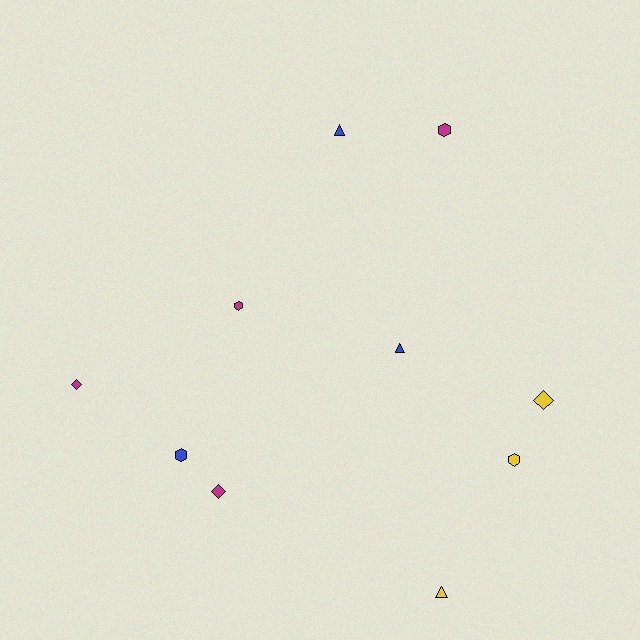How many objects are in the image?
There are 10 objects.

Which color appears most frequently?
Magenta, with 4 objects.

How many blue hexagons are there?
There is 1 blue hexagon.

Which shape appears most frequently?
Hexagon, with 4 objects.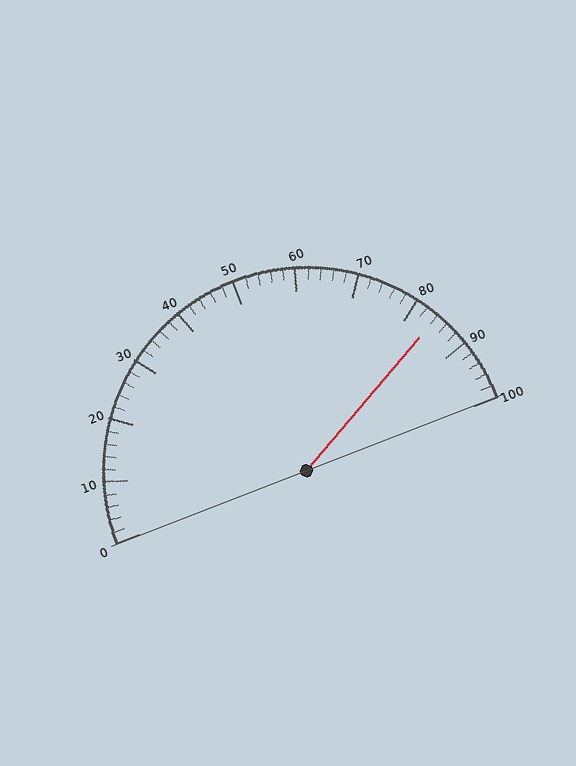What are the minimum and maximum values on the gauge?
The gauge ranges from 0 to 100.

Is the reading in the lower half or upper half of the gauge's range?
The reading is in the upper half of the range (0 to 100).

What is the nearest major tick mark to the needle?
The nearest major tick mark is 80.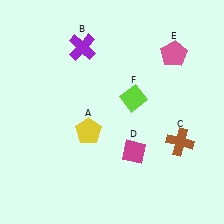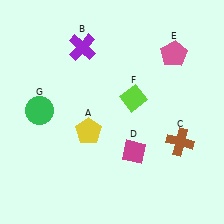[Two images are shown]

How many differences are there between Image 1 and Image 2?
There is 1 difference between the two images.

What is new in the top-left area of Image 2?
A green circle (G) was added in the top-left area of Image 2.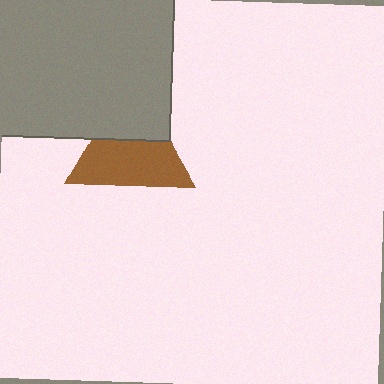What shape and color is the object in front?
The object in front is a gray rectangle.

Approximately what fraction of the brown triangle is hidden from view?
Roughly 38% of the brown triangle is hidden behind the gray rectangle.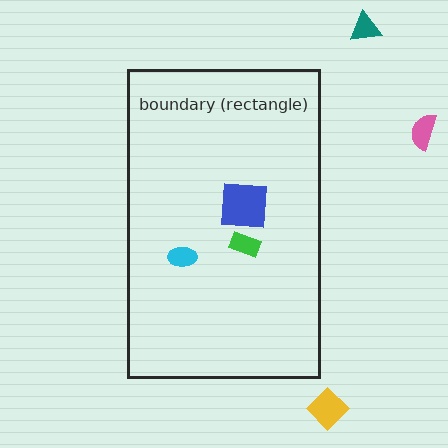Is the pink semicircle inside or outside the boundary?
Outside.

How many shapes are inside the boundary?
3 inside, 3 outside.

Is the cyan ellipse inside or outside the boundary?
Inside.